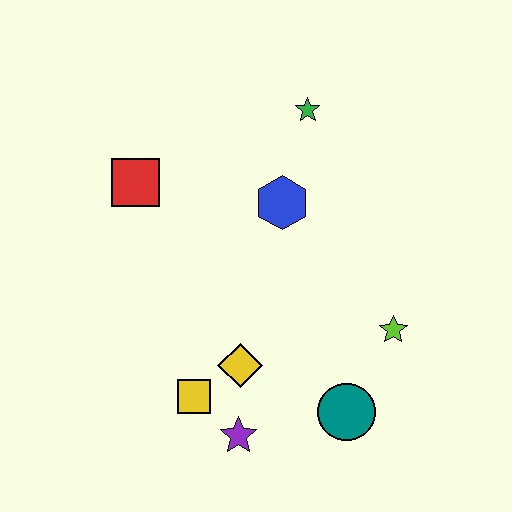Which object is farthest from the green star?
The purple star is farthest from the green star.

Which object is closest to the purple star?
The yellow square is closest to the purple star.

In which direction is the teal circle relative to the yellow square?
The teal circle is to the right of the yellow square.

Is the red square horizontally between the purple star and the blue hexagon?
No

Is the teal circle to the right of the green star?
Yes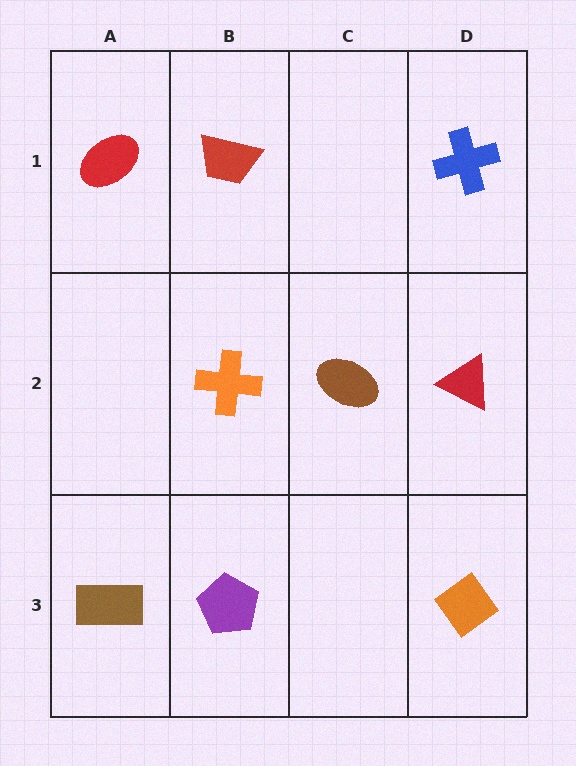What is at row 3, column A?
A brown rectangle.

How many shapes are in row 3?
3 shapes.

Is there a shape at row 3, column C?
No, that cell is empty.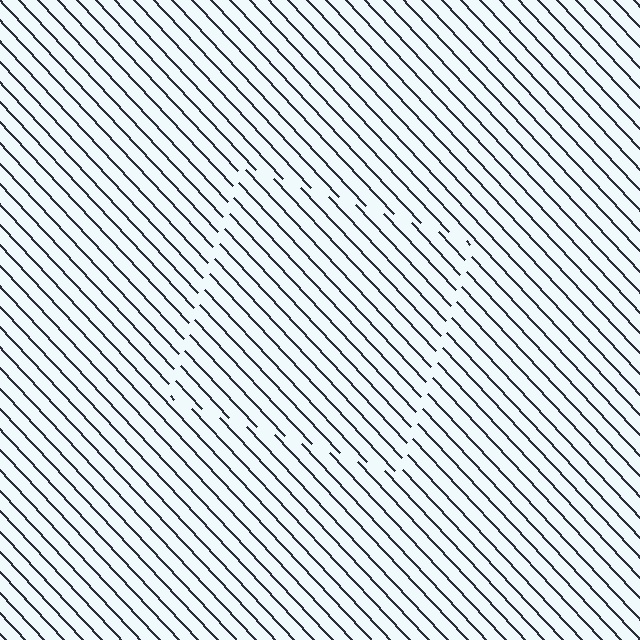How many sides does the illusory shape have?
4 sides — the line-ends trace a square.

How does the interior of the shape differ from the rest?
The interior of the shape contains the same grating, shifted by half a period — the contour is defined by the phase discontinuity where line-ends from the inner and outer gratings abut.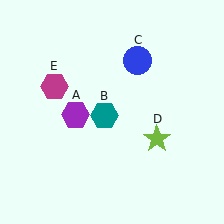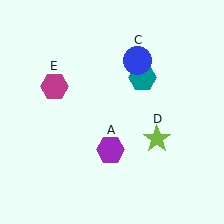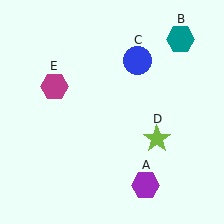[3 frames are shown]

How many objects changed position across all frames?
2 objects changed position: purple hexagon (object A), teal hexagon (object B).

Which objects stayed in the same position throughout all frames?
Blue circle (object C) and lime star (object D) and magenta hexagon (object E) remained stationary.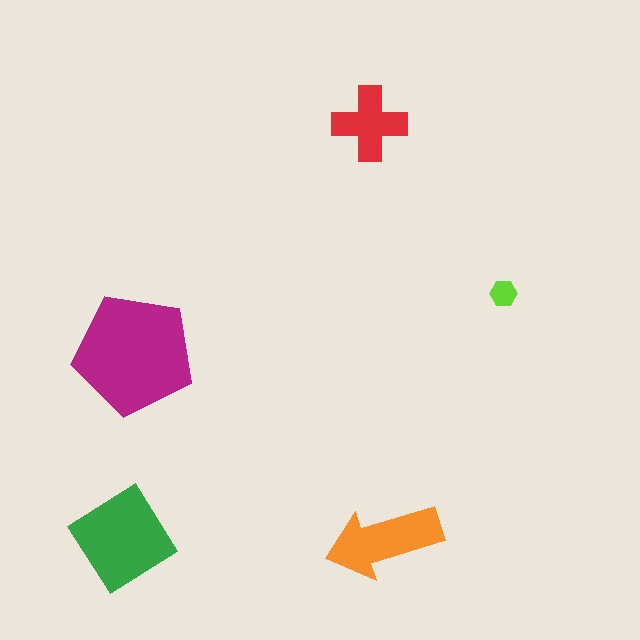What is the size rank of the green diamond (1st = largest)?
2nd.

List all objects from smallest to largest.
The lime hexagon, the red cross, the orange arrow, the green diamond, the magenta pentagon.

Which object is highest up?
The red cross is topmost.